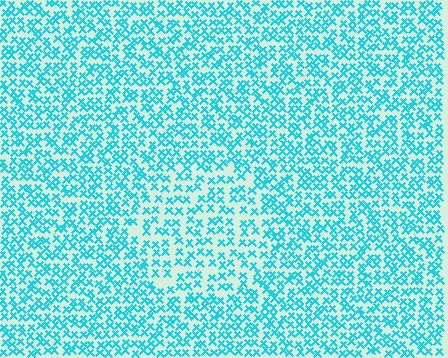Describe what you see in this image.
The image contains small cyan elements arranged at two different densities. A circle-shaped region is visible where the elements are less densely packed than the surrounding area.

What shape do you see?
I see a circle.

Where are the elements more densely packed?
The elements are more densely packed outside the circle boundary.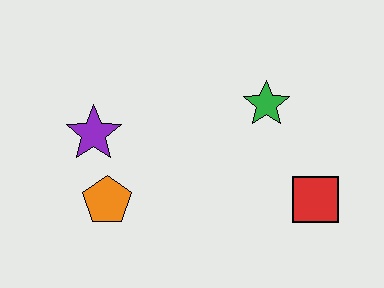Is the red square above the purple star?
No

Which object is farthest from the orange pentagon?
The red square is farthest from the orange pentagon.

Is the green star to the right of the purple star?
Yes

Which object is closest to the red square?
The green star is closest to the red square.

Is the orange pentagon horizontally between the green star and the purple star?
Yes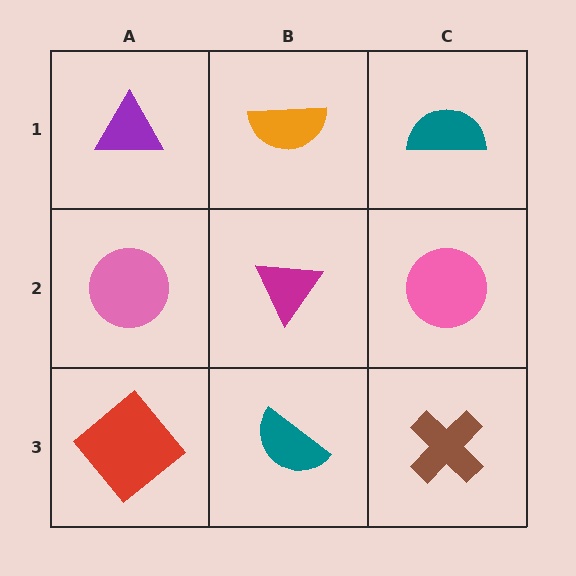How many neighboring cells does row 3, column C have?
2.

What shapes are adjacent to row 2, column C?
A teal semicircle (row 1, column C), a brown cross (row 3, column C), a magenta triangle (row 2, column B).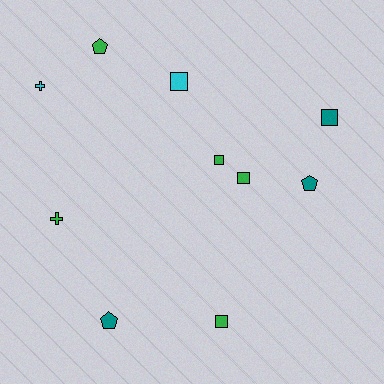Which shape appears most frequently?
Square, with 5 objects.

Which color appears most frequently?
Green, with 5 objects.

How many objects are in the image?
There are 10 objects.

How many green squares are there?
There are 3 green squares.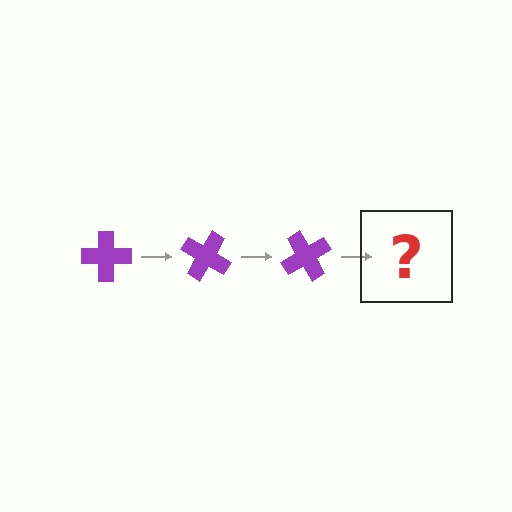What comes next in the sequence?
The next element should be a purple cross rotated 90 degrees.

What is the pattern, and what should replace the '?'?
The pattern is that the cross rotates 30 degrees each step. The '?' should be a purple cross rotated 90 degrees.